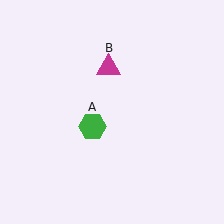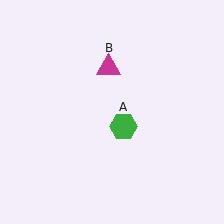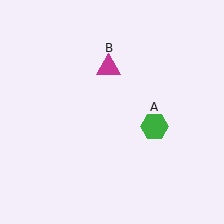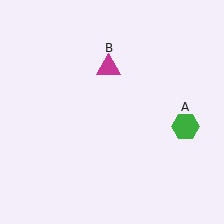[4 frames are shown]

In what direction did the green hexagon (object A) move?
The green hexagon (object A) moved right.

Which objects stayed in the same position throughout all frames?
Magenta triangle (object B) remained stationary.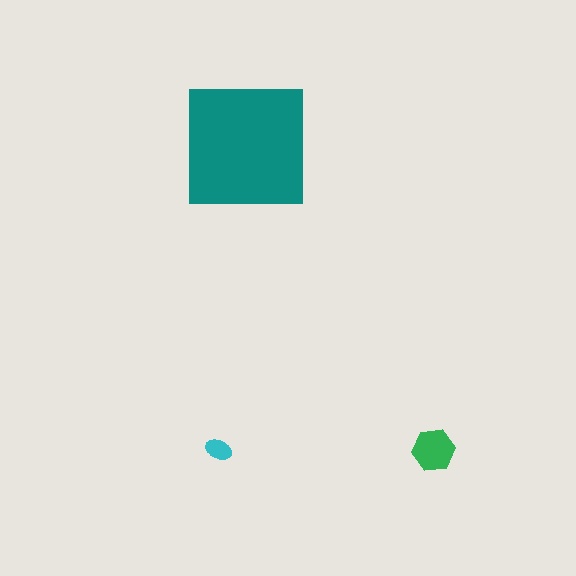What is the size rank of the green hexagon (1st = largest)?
2nd.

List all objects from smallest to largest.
The cyan ellipse, the green hexagon, the teal square.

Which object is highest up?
The teal square is topmost.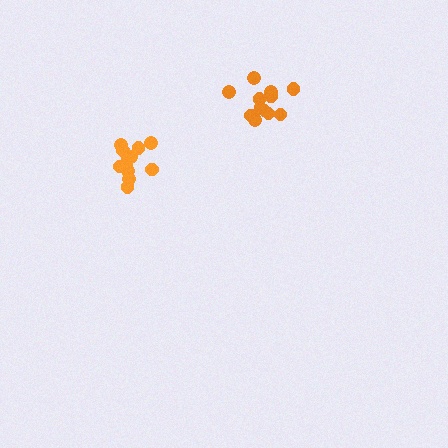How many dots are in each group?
Group 1: 13 dots, Group 2: 12 dots (25 total).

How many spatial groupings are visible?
There are 2 spatial groupings.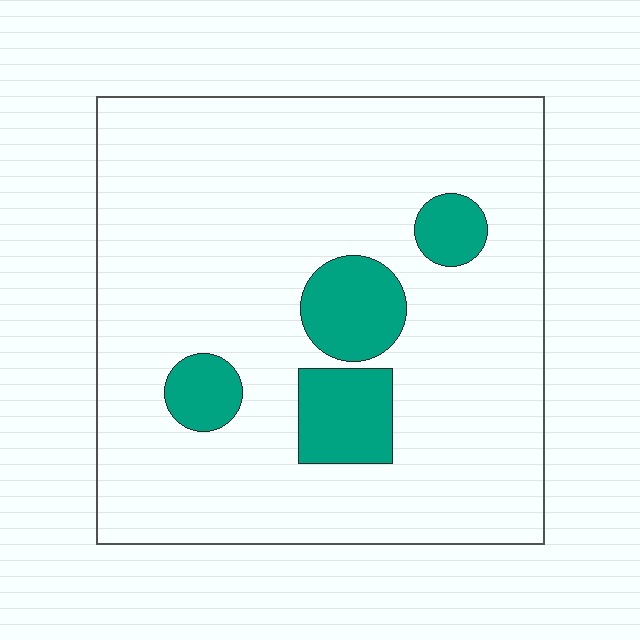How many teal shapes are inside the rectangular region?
4.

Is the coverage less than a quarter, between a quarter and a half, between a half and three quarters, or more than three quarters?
Less than a quarter.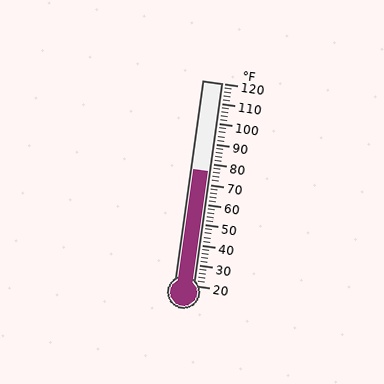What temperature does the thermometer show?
The thermometer shows approximately 76°F.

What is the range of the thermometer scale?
The thermometer scale ranges from 20°F to 120°F.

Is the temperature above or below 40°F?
The temperature is above 40°F.